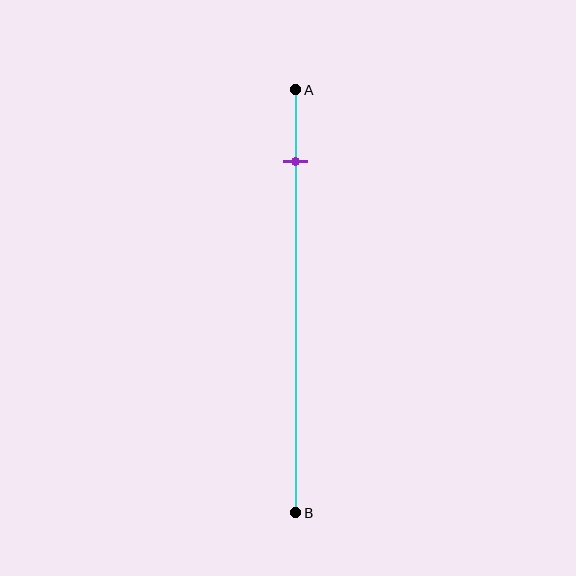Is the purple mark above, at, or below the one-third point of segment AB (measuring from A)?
The purple mark is above the one-third point of segment AB.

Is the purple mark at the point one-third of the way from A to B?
No, the mark is at about 15% from A, not at the 33% one-third point.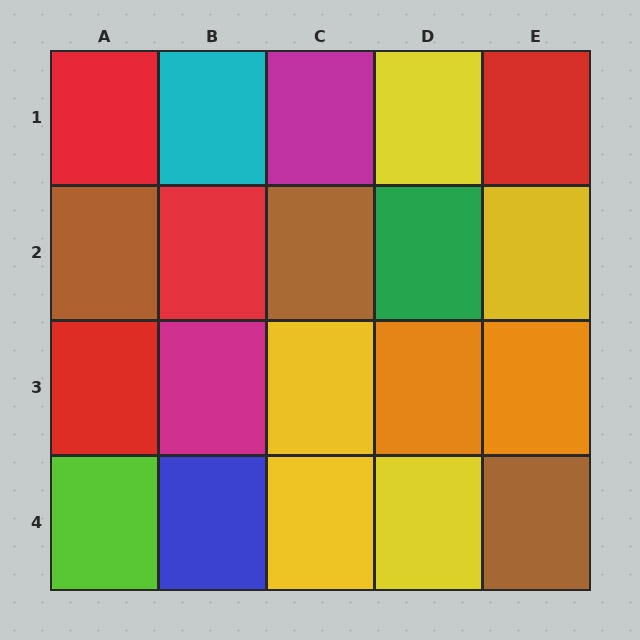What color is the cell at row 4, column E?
Brown.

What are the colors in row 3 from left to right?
Red, magenta, yellow, orange, orange.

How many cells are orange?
2 cells are orange.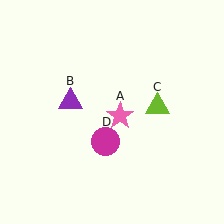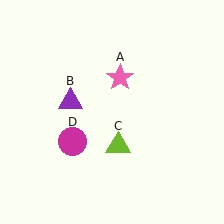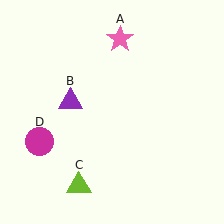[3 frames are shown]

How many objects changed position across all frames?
3 objects changed position: pink star (object A), lime triangle (object C), magenta circle (object D).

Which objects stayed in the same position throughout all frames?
Purple triangle (object B) remained stationary.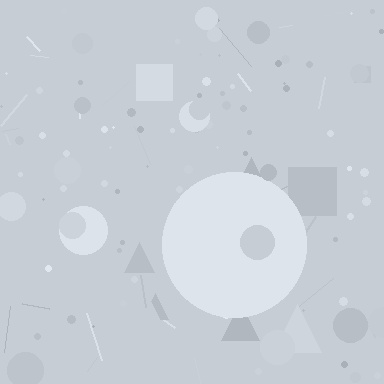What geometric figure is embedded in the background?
A circle is embedded in the background.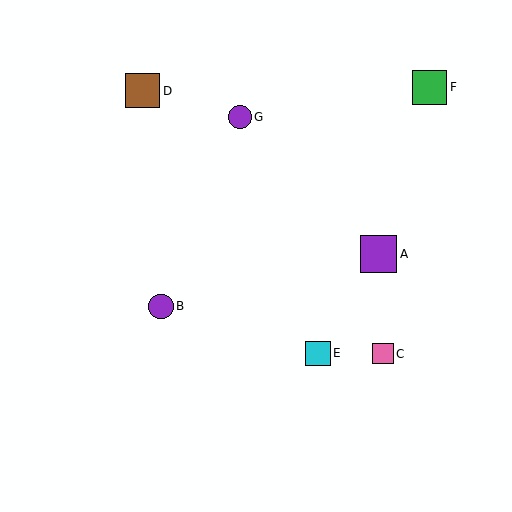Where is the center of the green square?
The center of the green square is at (430, 87).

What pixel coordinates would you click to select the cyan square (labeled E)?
Click at (318, 353) to select the cyan square E.